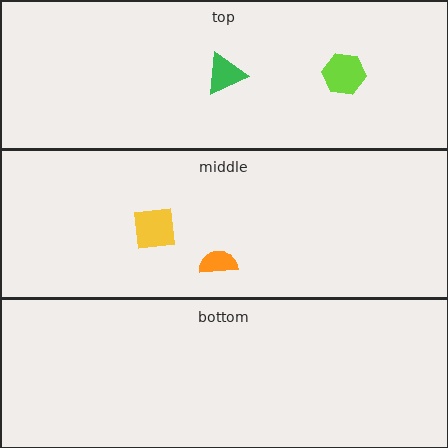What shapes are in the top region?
The green triangle, the lime hexagon.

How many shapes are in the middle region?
2.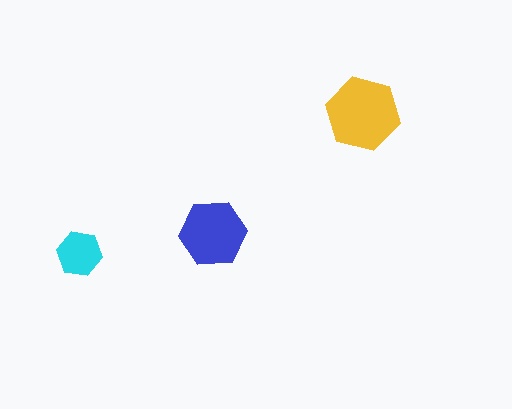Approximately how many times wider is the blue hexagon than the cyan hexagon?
About 1.5 times wider.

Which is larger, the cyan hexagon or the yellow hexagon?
The yellow one.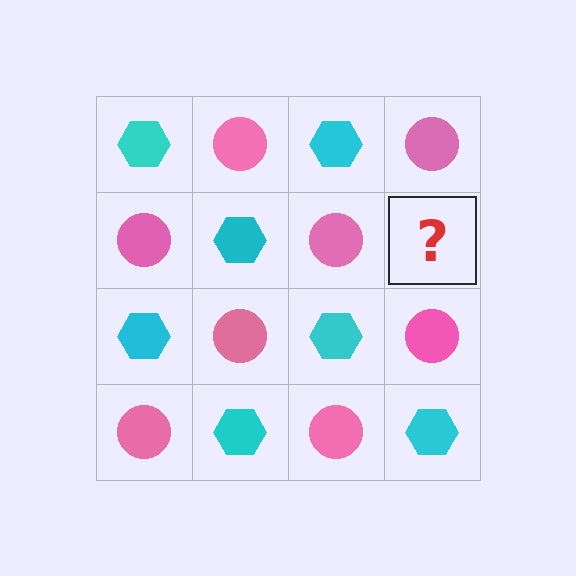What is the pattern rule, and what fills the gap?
The rule is that it alternates cyan hexagon and pink circle in a checkerboard pattern. The gap should be filled with a cyan hexagon.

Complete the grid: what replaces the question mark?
The question mark should be replaced with a cyan hexagon.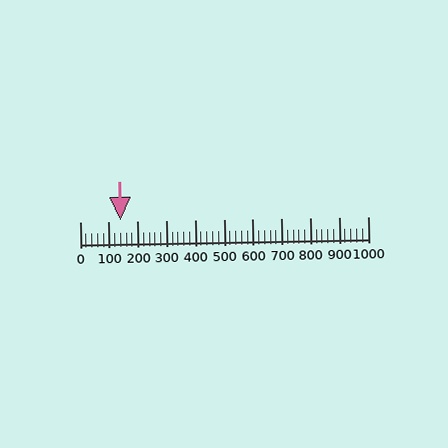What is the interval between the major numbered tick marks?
The major tick marks are spaced 100 units apart.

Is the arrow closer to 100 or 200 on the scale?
The arrow is closer to 100.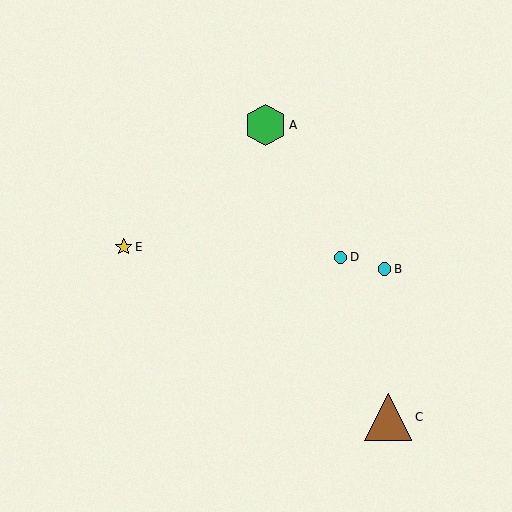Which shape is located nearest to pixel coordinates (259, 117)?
The green hexagon (labeled A) at (266, 125) is nearest to that location.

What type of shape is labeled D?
Shape D is a cyan circle.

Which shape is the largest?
The brown triangle (labeled C) is the largest.